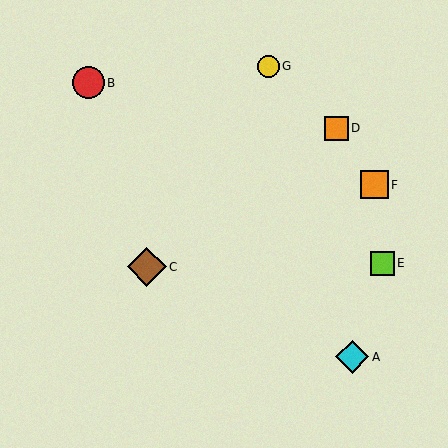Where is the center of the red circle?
The center of the red circle is at (88, 83).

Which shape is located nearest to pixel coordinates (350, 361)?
The cyan diamond (labeled A) at (352, 357) is nearest to that location.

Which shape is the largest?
The brown diamond (labeled C) is the largest.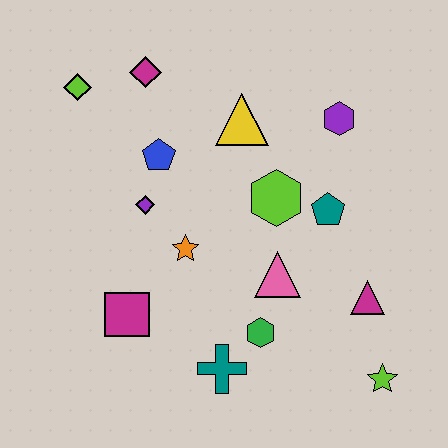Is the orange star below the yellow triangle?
Yes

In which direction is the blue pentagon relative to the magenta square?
The blue pentagon is above the magenta square.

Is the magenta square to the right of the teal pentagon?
No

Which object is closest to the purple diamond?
The blue pentagon is closest to the purple diamond.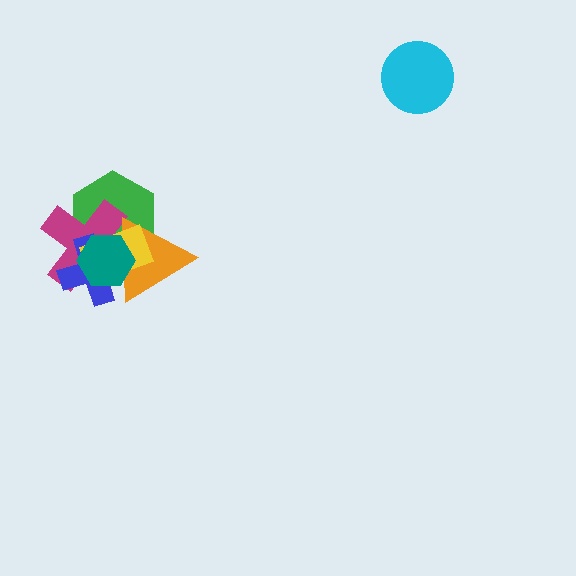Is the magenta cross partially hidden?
Yes, it is partially covered by another shape.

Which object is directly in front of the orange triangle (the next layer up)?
The yellow rectangle is directly in front of the orange triangle.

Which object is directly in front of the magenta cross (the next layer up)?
The blue cross is directly in front of the magenta cross.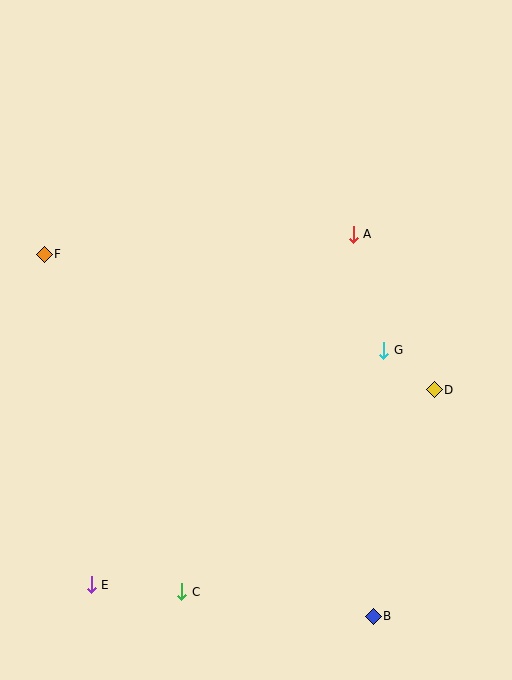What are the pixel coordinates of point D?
Point D is at (434, 390).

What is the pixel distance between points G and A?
The distance between G and A is 120 pixels.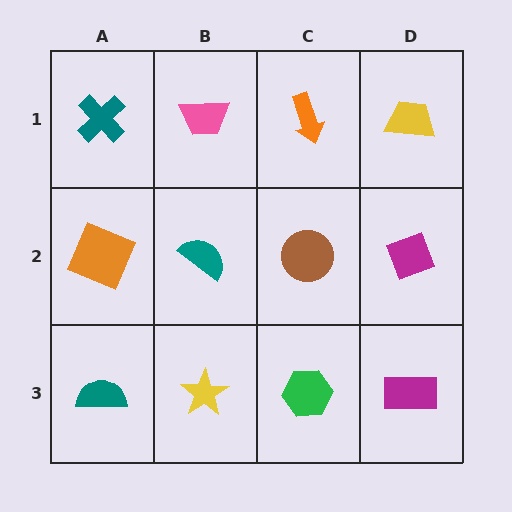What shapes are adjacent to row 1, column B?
A teal semicircle (row 2, column B), a teal cross (row 1, column A), an orange arrow (row 1, column C).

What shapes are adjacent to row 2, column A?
A teal cross (row 1, column A), a teal semicircle (row 3, column A), a teal semicircle (row 2, column B).